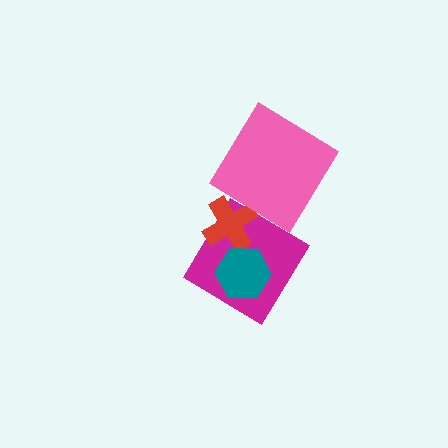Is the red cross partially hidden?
Yes, it is partially covered by another shape.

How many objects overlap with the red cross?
2 objects overlap with the red cross.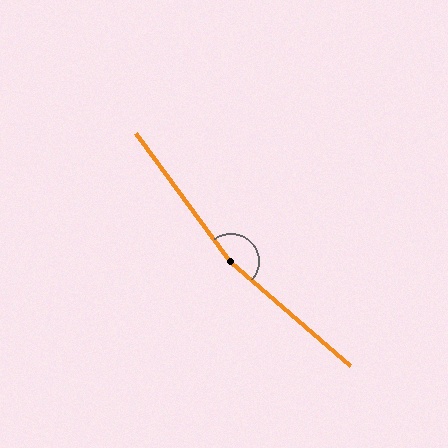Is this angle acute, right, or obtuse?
It is obtuse.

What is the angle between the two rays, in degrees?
Approximately 168 degrees.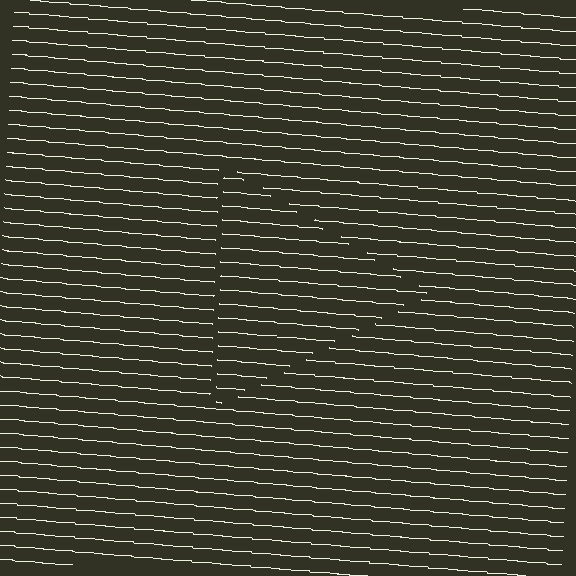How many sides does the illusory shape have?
3 sides — the line-ends trace a triangle.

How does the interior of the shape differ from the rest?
The interior of the shape contains the same grating, shifted by half a period — the contour is defined by the phase discontinuity where line-ends from the inner and outer gratings abut.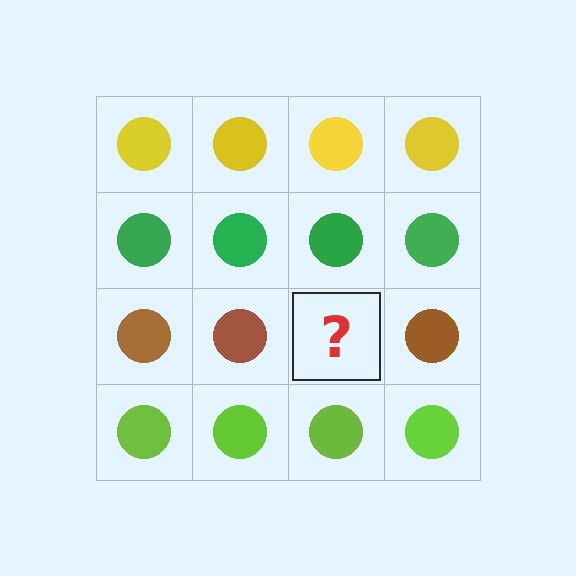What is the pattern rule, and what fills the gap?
The rule is that each row has a consistent color. The gap should be filled with a brown circle.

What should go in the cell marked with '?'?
The missing cell should contain a brown circle.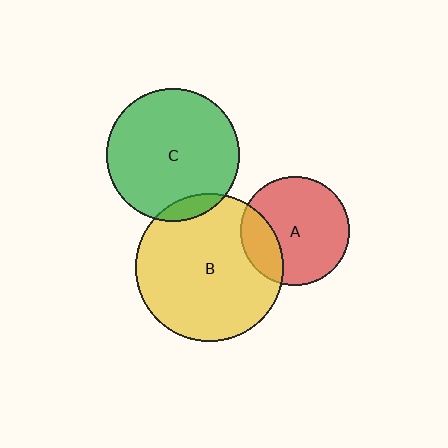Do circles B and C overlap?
Yes.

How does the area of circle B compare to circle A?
Approximately 1.9 times.